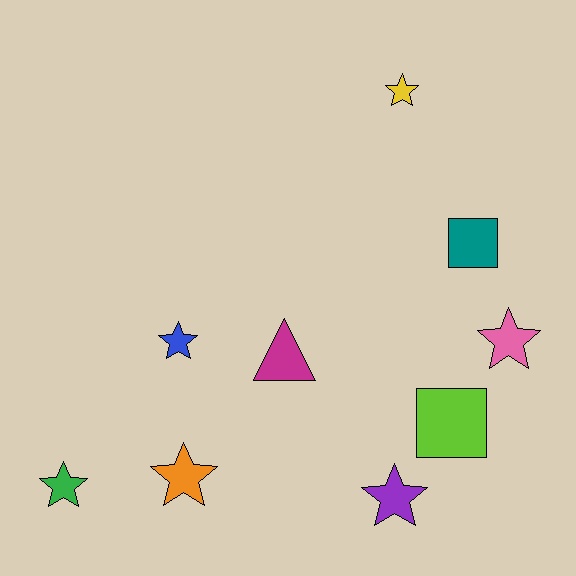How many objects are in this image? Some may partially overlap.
There are 9 objects.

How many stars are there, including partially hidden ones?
There are 6 stars.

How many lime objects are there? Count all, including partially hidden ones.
There is 1 lime object.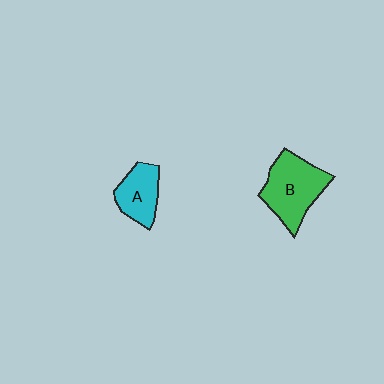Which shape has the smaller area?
Shape A (cyan).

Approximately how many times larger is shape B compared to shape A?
Approximately 1.6 times.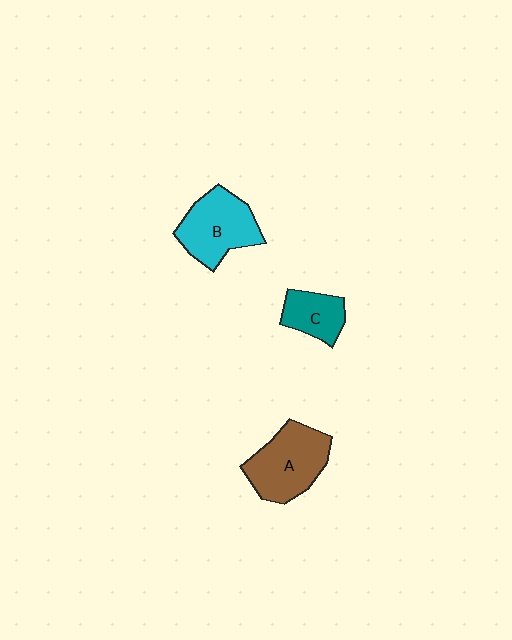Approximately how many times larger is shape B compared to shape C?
Approximately 1.7 times.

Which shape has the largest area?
Shape A (brown).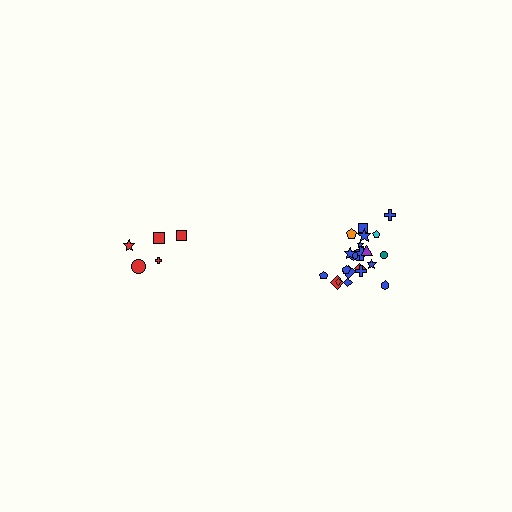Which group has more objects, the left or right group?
The right group.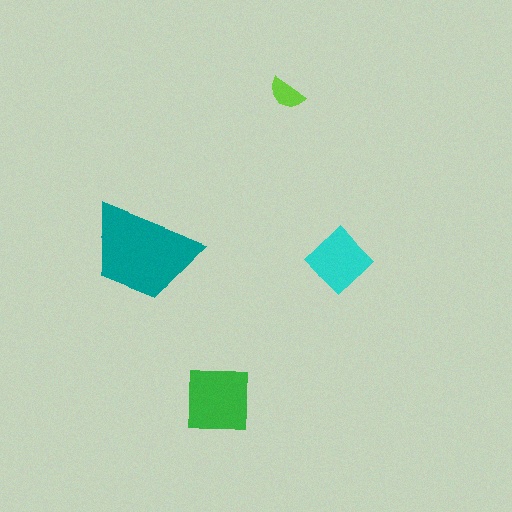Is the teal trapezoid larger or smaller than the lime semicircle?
Larger.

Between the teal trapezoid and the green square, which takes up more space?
The teal trapezoid.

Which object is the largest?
The teal trapezoid.